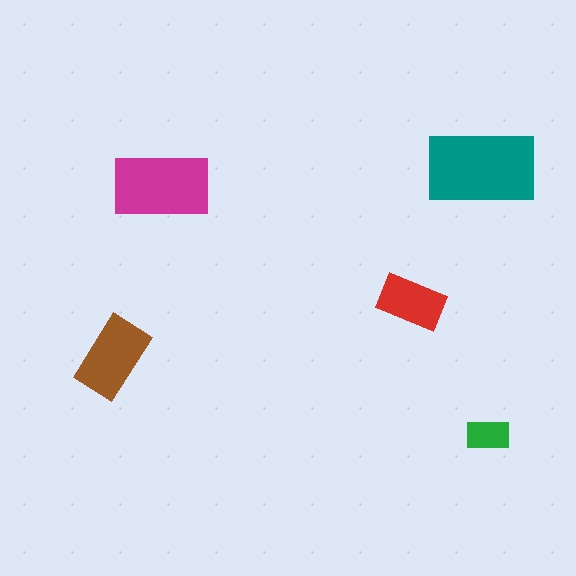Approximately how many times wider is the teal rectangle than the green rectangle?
About 2.5 times wider.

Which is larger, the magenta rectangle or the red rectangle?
The magenta one.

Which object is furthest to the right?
The green rectangle is rightmost.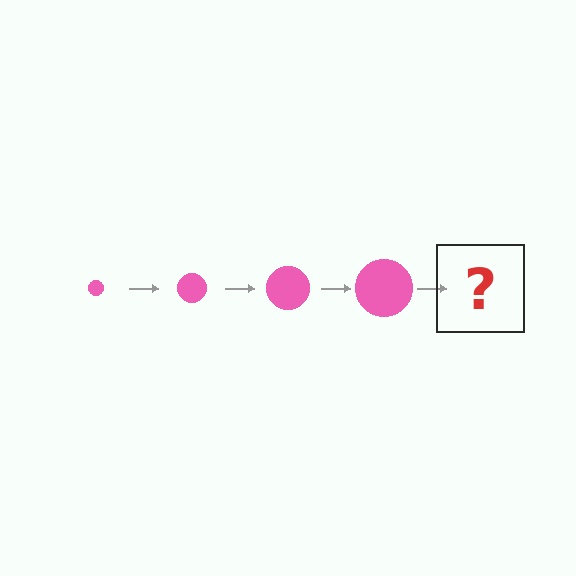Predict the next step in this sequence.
The next step is a pink circle, larger than the previous one.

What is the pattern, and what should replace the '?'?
The pattern is that the circle gets progressively larger each step. The '?' should be a pink circle, larger than the previous one.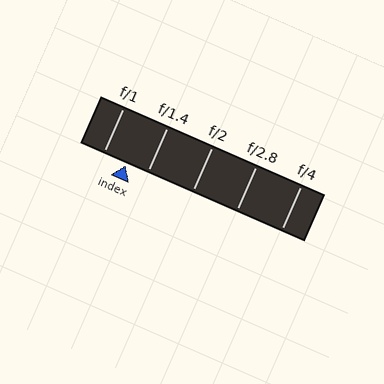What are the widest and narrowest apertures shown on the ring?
The widest aperture shown is f/1 and the narrowest is f/4.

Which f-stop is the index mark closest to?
The index mark is closest to f/1.4.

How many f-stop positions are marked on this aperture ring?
There are 5 f-stop positions marked.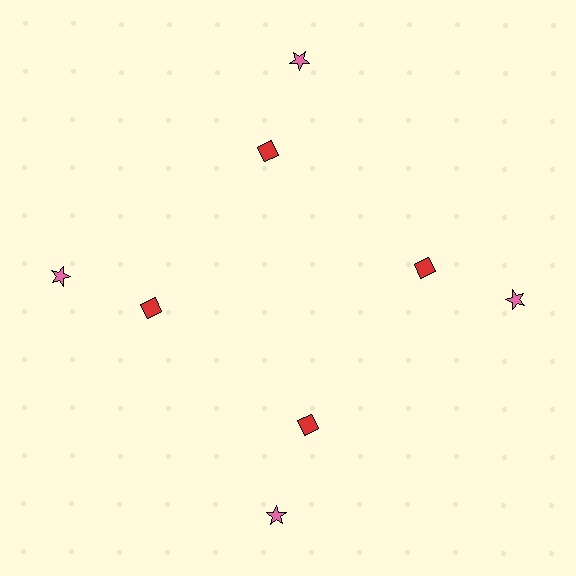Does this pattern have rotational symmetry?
Yes, this pattern has 4-fold rotational symmetry. It looks the same after rotating 90 degrees around the center.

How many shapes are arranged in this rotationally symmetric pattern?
There are 8 shapes, arranged in 4 groups of 2.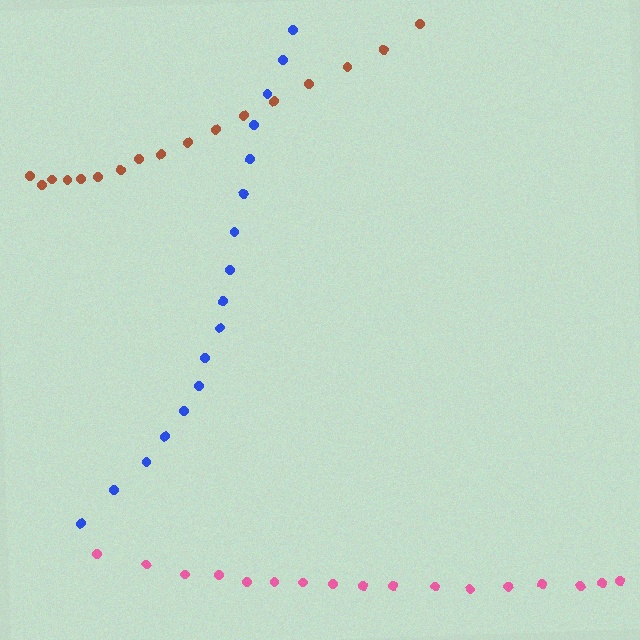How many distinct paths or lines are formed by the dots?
There are 3 distinct paths.